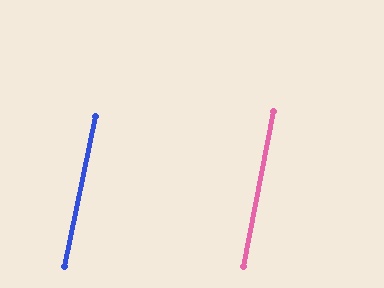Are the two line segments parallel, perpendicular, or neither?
Parallel — their directions differ by only 1.0°.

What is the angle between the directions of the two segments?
Approximately 1 degree.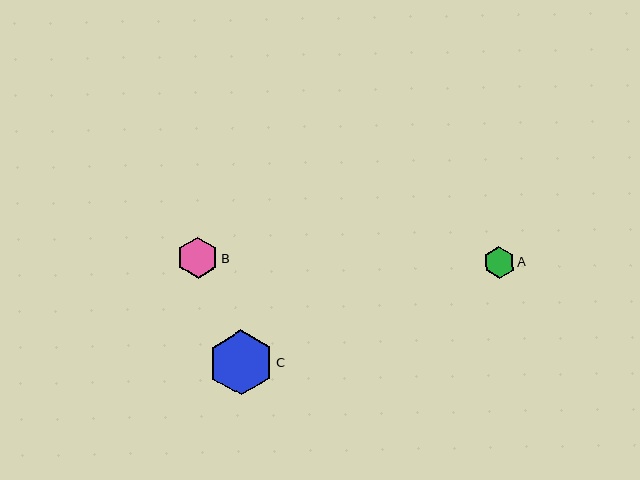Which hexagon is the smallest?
Hexagon A is the smallest with a size of approximately 31 pixels.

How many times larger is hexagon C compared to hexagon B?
Hexagon C is approximately 1.6 times the size of hexagon B.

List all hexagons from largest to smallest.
From largest to smallest: C, B, A.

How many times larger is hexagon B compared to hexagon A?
Hexagon B is approximately 1.3 times the size of hexagon A.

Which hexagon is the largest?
Hexagon C is the largest with a size of approximately 65 pixels.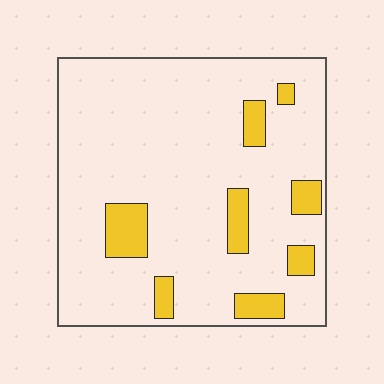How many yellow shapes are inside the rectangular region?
8.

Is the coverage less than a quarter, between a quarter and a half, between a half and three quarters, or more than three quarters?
Less than a quarter.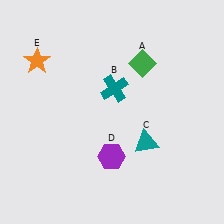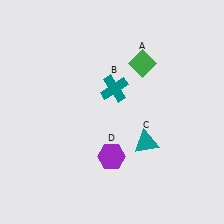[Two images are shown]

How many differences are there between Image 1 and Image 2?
There is 1 difference between the two images.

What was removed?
The orange star (E) was removed in Image 2.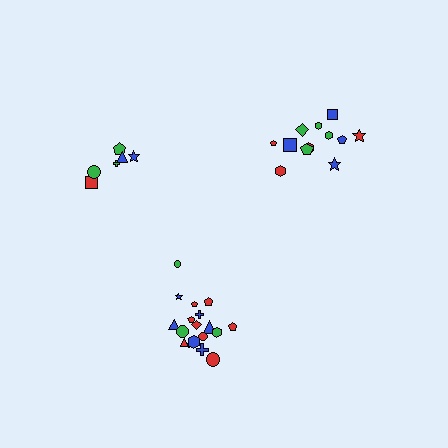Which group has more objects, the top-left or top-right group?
The top-right group.